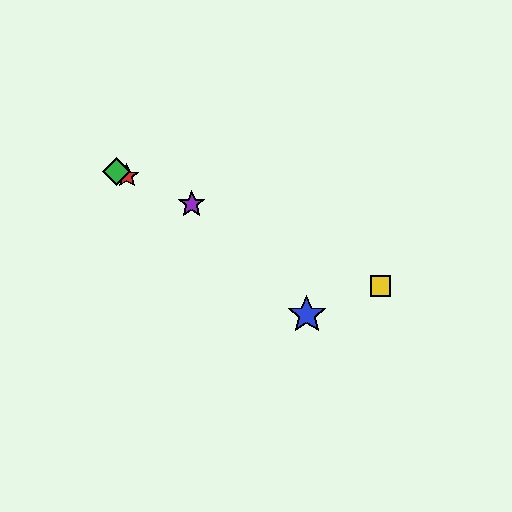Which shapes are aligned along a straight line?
The red star, the green diamond, the yellow square, the purple star are aligned along a straight line.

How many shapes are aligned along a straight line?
4 shapes (the red star, the green diamond, the yellow square, the purple star) are aligned along a straight line.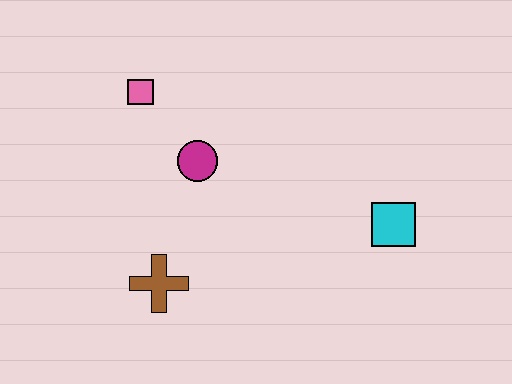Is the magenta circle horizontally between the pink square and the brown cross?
No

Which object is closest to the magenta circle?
The pink square is closest to the magenta circle.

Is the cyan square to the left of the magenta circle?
No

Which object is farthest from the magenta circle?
The cyan square is farthest from the magenta circle.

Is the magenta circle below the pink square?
Yes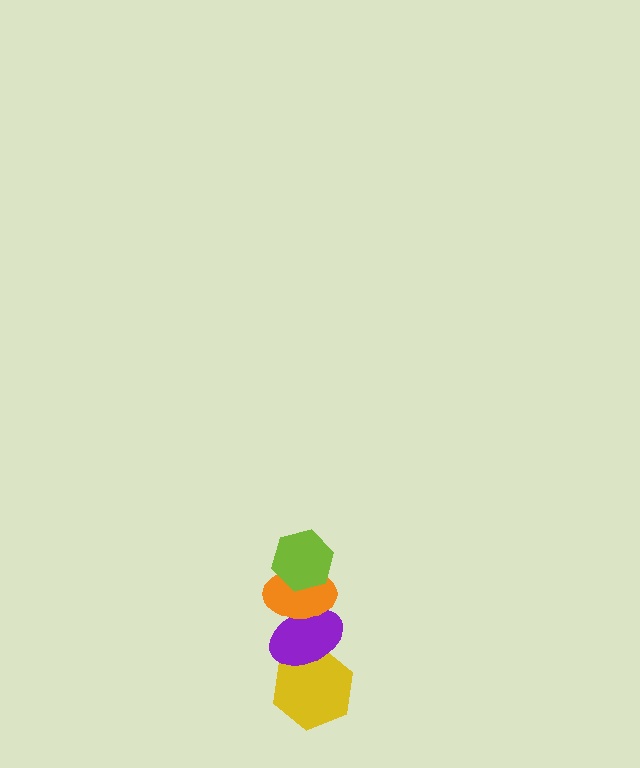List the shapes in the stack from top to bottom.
From top to bottom: the lime hexagon, the orange ellipse, the purple ellipse, the yellow hexagon.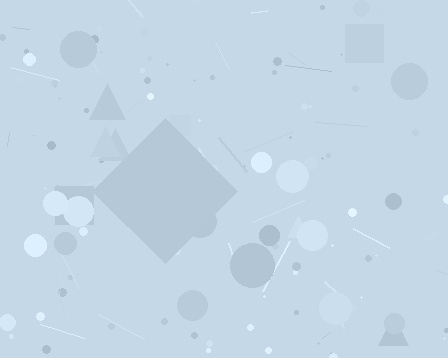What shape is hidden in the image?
A diamond is hidden in the image.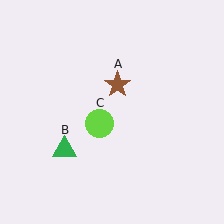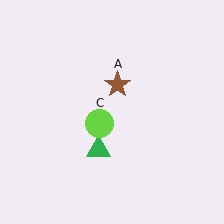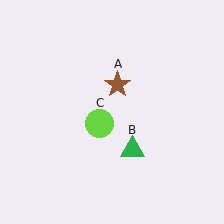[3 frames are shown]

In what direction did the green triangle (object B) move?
The green triangle (object B) moved right.